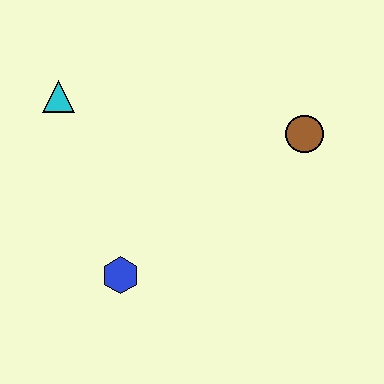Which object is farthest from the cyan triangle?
The brown circle is farthest from the cyan triangle.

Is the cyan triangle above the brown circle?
Yes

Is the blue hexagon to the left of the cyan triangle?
No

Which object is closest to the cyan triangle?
The blue hexagon is closest to the cyan triangle.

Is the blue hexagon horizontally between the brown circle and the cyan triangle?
Yes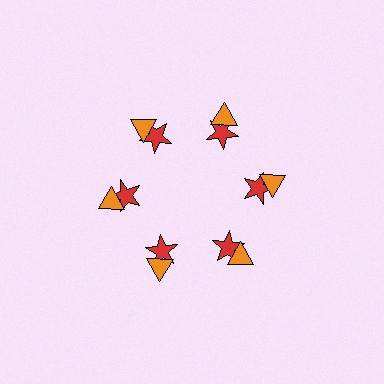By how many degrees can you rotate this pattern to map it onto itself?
The pattern maps onto itself every 60 degrees of rotation.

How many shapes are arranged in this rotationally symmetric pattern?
There are 12 shapes, arranged in 6 groups of 2.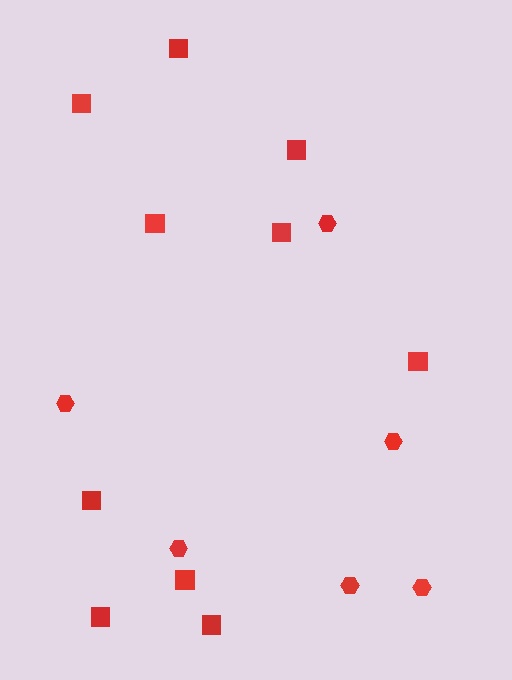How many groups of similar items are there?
There are 2 groups: one group of hexagons (6) and one group of squares (10).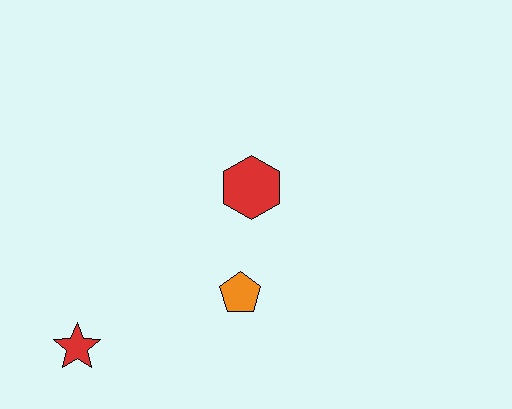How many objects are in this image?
There are 3 objects.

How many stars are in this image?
There is 1 star.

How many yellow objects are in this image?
There are no yellow objects.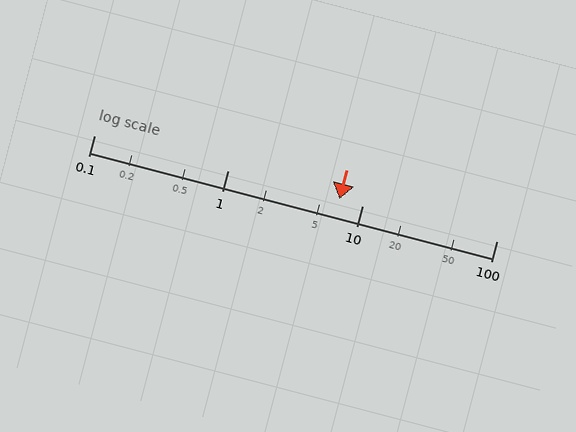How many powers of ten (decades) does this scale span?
The scale spans 3 decades, from 0.1 to 100.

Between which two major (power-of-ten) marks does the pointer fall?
The pointer is between 1 and 10.